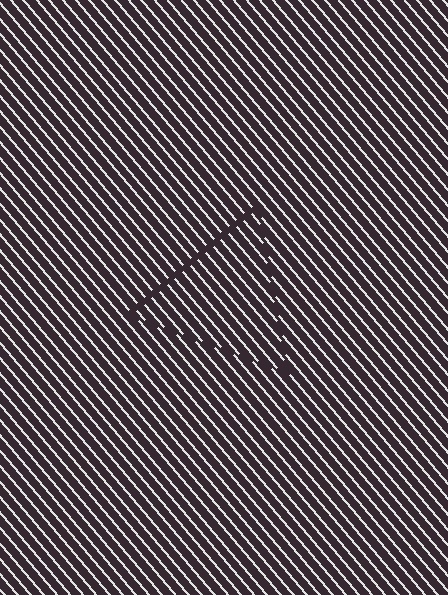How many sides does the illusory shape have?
3 sides — the line-ends trace a triangle.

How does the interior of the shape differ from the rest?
The interior of the shape contains the same grating, shifted by half a period — the contour is defined by the phase discontinuity where line-ends from the inner and outer gratings abut.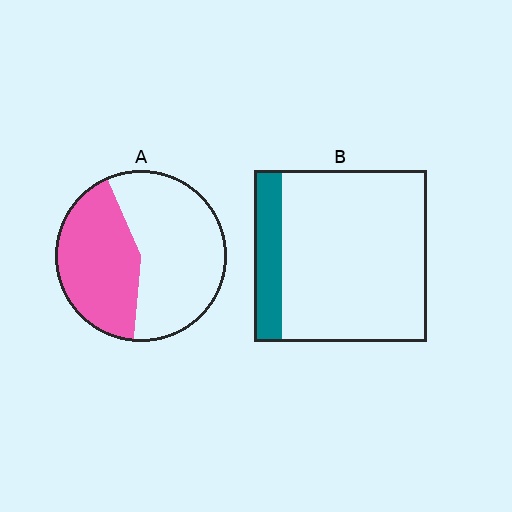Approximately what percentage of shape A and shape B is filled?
A is approximately 40% and B is approximately 15%.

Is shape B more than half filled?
No.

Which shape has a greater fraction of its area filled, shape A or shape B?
Shape A.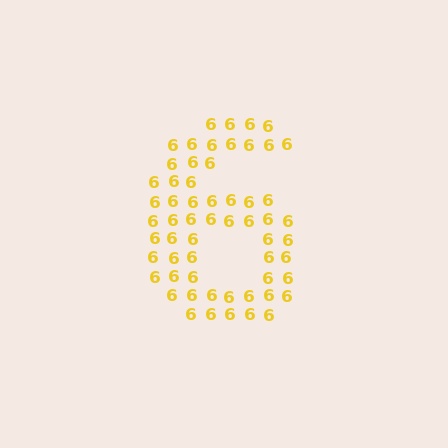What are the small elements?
The small elements are digit 6's.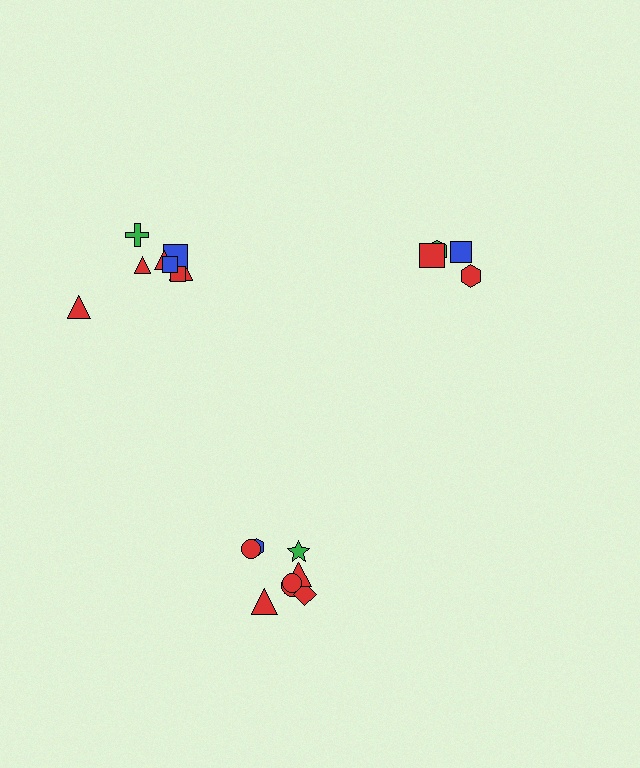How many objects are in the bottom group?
There are 8 objects.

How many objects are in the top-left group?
There are 8 objects.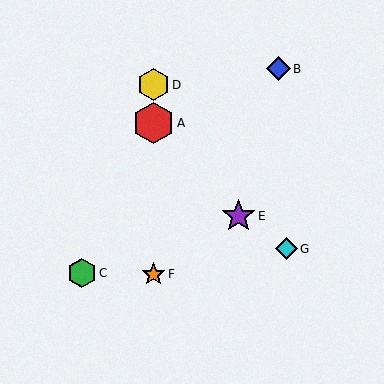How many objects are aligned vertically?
3 objects (A, D, F) are aligned vertically.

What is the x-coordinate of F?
Object F is at x≈153.